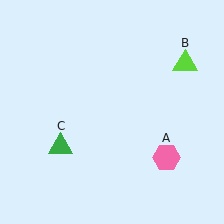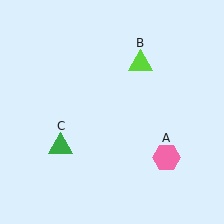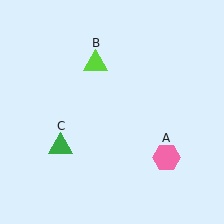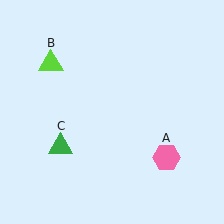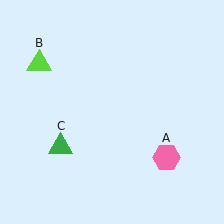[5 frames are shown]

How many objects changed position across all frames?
1 object changed position: lime triangle (object B).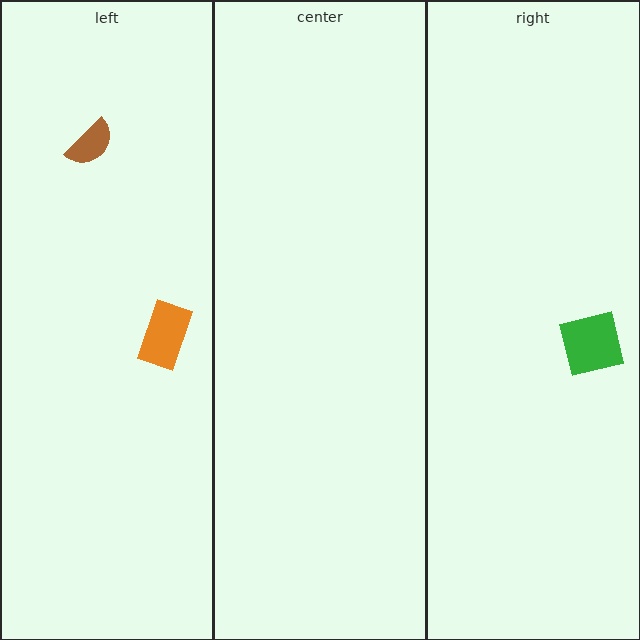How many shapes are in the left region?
2.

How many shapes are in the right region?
1.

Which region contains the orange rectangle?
The left region.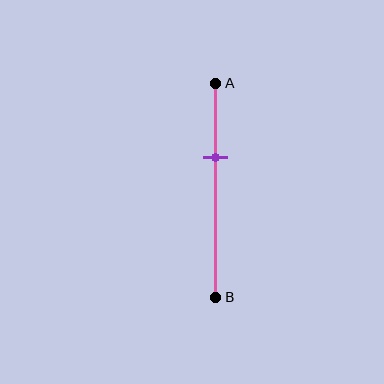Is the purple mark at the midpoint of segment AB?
No, the mark is at about 35% from A, not at the 50% midpoint.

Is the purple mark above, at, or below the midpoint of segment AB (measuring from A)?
The purple mark is above the midpoint of segment AB.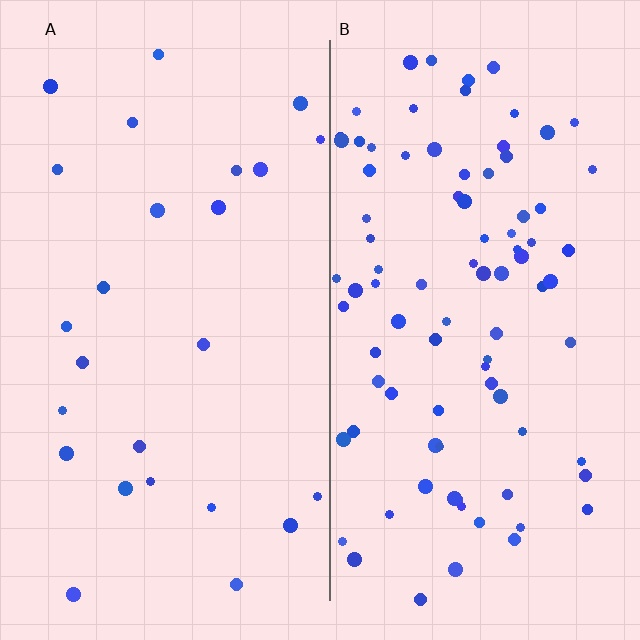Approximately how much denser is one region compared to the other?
Approximately 3.5× — region B over region A.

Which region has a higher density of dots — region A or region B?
B (the right).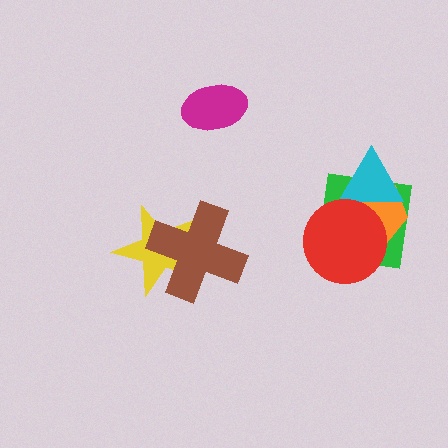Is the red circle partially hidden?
No, no other shape covers it.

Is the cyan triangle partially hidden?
Yes, it is partially covered by another shape.